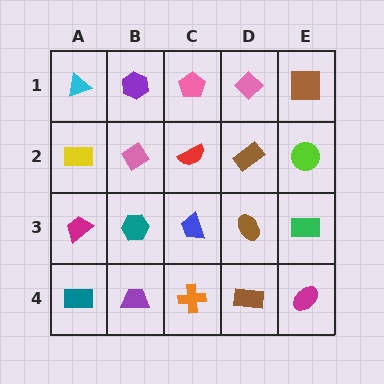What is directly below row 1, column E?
A lime circle.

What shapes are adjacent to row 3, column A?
A yellow rectangle (row 2, column A), a teal rectangle (row 4, column A), a teal hexagon (row 3, column B).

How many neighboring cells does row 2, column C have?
4.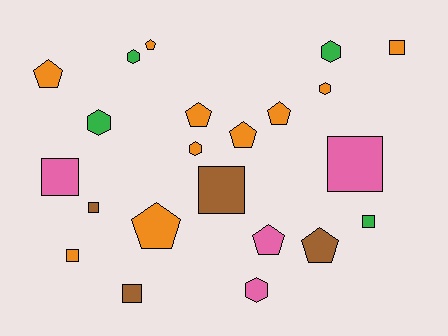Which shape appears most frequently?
Square, with 8 objects.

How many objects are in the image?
There are 22 objects.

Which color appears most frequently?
Orange, with 10 objects.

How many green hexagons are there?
There are 3 green hexagons.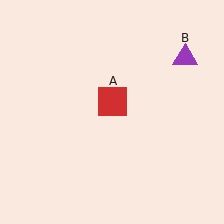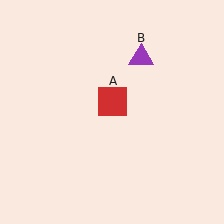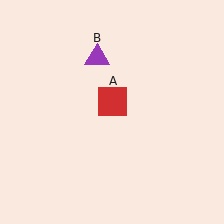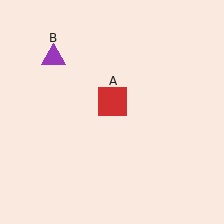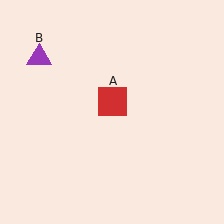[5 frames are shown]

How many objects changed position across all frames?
1 object changed position: purple triangle (object B).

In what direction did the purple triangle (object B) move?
The purple triangle (object B) moved left.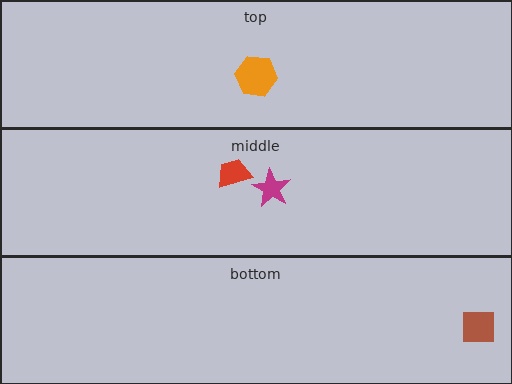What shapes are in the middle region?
The magenta star, the red trapezoid.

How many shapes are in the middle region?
2.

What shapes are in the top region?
The orange hexagon.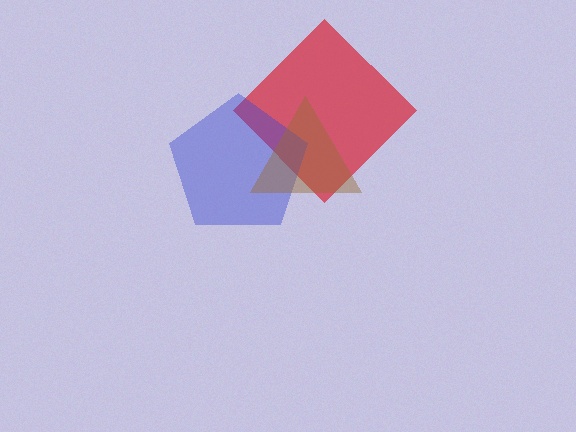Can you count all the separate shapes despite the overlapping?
Yes, there are 3 separate shapes.